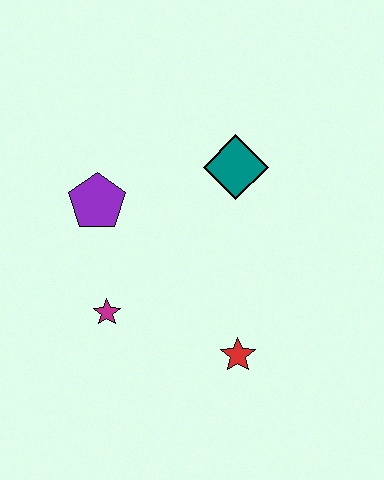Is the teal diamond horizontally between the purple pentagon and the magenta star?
No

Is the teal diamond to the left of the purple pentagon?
No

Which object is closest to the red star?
The magenta star is closest to the red star.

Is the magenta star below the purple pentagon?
Yes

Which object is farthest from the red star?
The purple pentagon is farthest from the red star.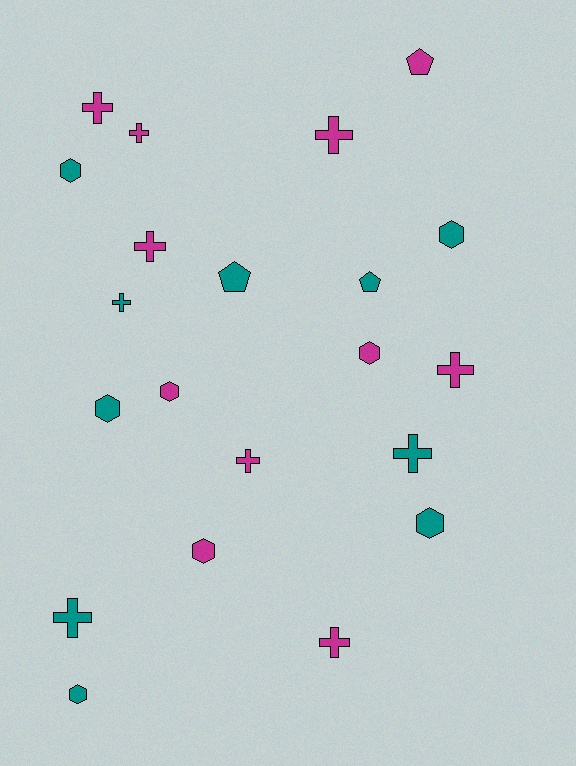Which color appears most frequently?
Magenta, with 11 objects.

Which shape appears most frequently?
Cross, with 10 objects.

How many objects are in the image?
There are 21 objects.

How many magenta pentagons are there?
There is 1 magenta pentagon.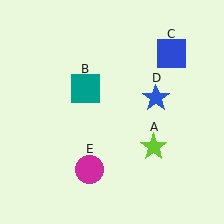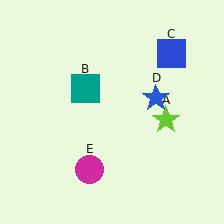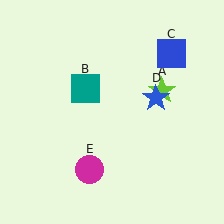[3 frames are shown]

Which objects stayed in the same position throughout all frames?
Teal square (object B) and blue square (object C) and blue star (object D) and magenta circle (object E) remained stationary.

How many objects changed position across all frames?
1 object changed position: lime star (object A).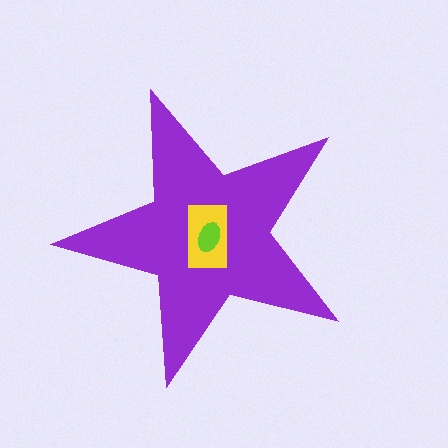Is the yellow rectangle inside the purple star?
Yes.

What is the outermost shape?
The purple star.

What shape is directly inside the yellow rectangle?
The lime ellipse.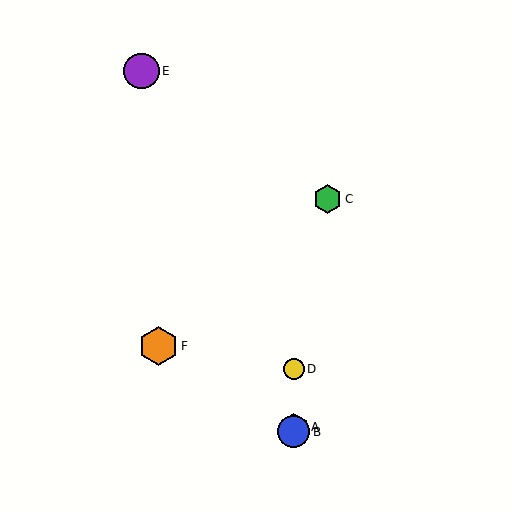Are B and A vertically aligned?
Yes, both are at x≈294.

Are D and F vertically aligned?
No, D is at x≈294 and F is at x≈158.